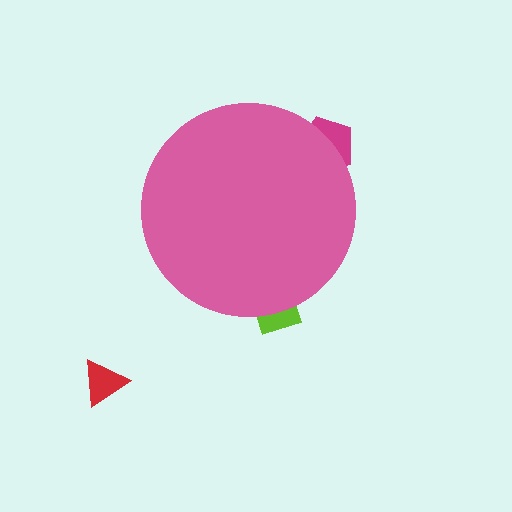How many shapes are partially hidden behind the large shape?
2 shapes are partially hidden.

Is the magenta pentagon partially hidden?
Yes, the magenta pentagon is partially hidden behind the pink circle.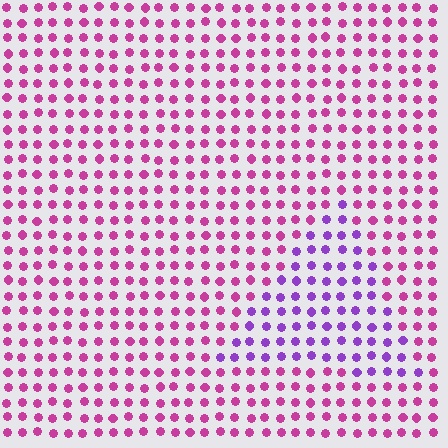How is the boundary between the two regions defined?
The boundary is defined purely by a slight shift in hue (about 42 degrees). Spacing, size, and orientation are identical on both sides.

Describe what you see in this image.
The image is filled with small magenta elements in a uniform arrangement. A triangle-shaped region is visible where the elements are tinted to a slightly different hue, forming a subtle color boundary.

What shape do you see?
I see a triangle.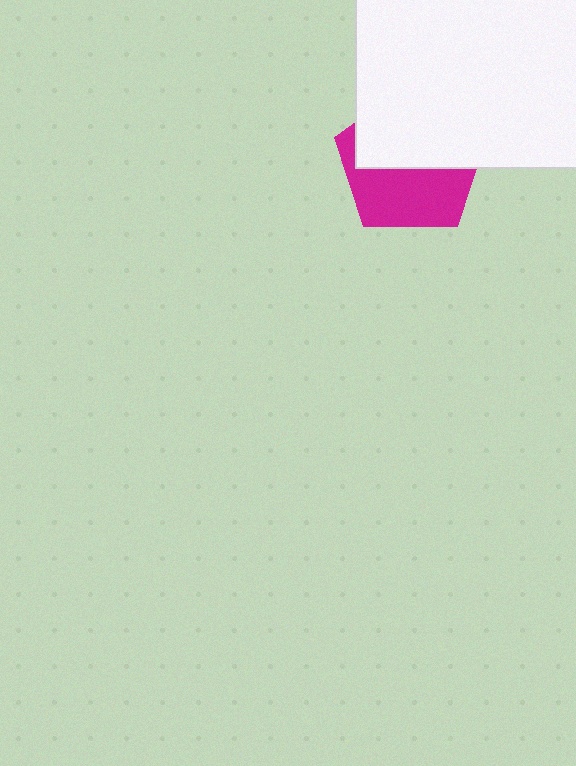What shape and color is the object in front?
The object in front is a white rectangle.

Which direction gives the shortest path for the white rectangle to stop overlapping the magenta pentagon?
Moving up gives the shortest separation.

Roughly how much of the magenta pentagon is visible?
About half of it is visible (roughly 47%).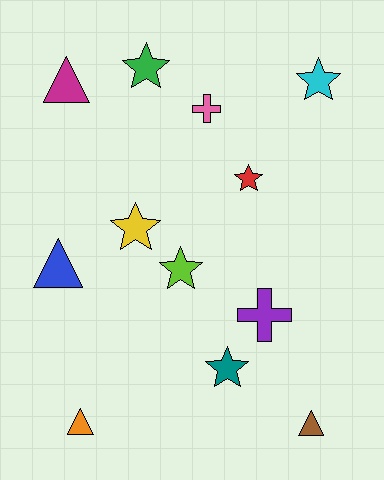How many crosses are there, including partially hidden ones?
There are 2 crosses.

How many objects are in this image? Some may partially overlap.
There are 12 objects.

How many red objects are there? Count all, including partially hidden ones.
There is 1 red object.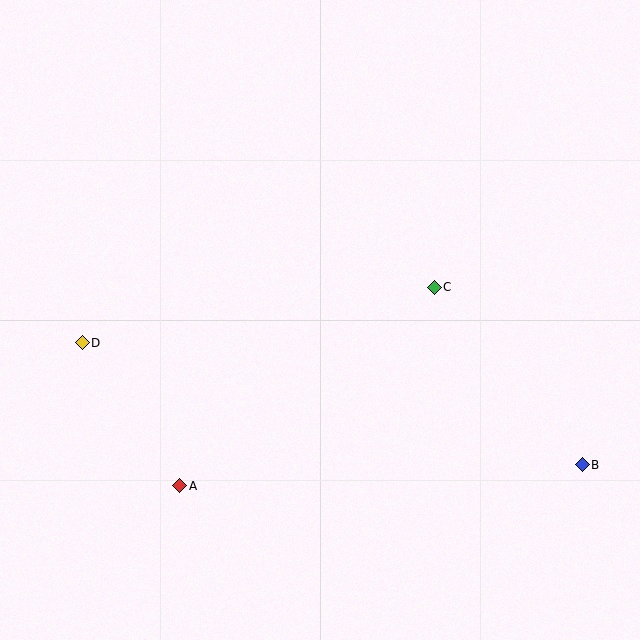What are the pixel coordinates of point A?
Point A is at (180, 486).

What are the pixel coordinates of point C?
Point C is at (434, 287).